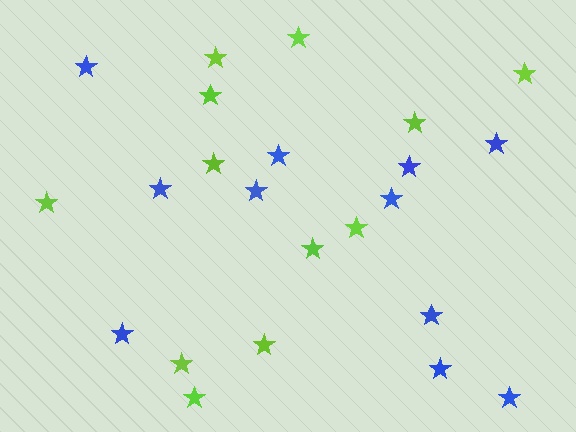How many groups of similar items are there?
There are 2 groups: one group of blue stars (11) and one group of lime stars (12).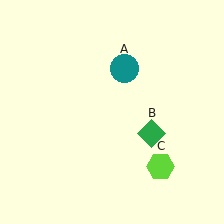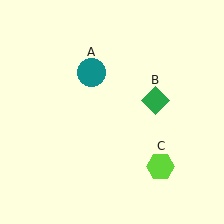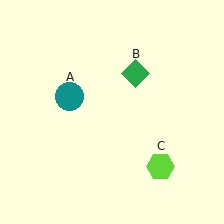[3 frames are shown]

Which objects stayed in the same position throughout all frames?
Lime hexagon (object C) remained stationary.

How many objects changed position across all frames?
2 objects changed position: teal circle (object A), green diamond (object B).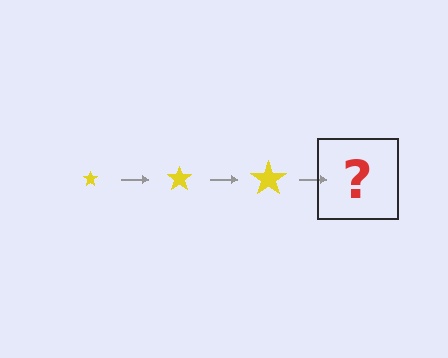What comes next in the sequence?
The next element should be a yellow star, larger than the previous one.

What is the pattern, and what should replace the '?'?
The pattern is that the star gets progressively larger each step. The '?' should be a yellow star, larger than the previous one.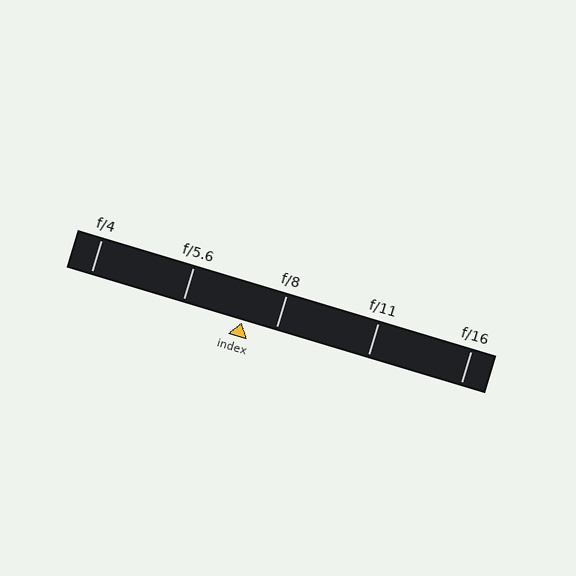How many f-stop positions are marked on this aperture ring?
There are 5 f-stop positions marked.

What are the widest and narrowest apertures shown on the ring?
The widest aperture shown is f/4 and the narrowest is f/16.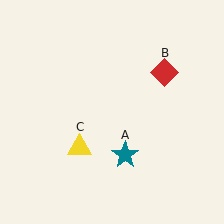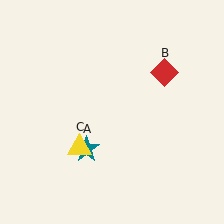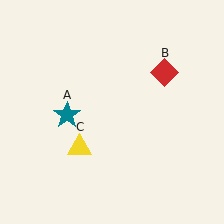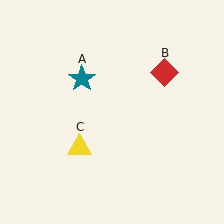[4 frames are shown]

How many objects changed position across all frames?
1 object changed position: teal star (object A).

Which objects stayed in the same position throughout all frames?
Red diamond (object B) and yellow triangle (object C) remained stationary.